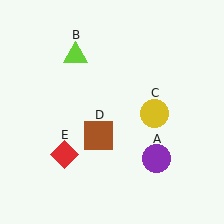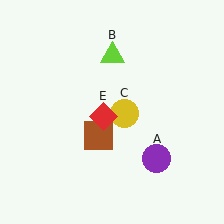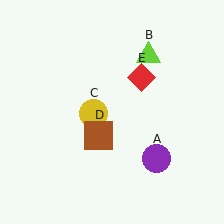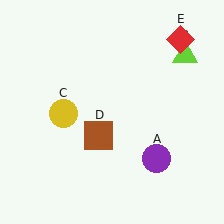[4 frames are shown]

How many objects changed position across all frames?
3 objects changed position: lime triangle (object B), yellow circle (object C), red diamond (object E).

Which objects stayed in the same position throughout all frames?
Purple circle (object A) and brown square (object D) remained stationary.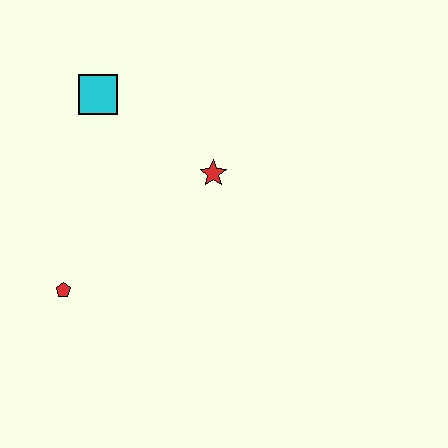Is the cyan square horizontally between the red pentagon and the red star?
Yes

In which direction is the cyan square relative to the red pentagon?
The cyan square is above the red pentagon.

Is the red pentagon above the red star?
No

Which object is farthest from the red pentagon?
The cyan square is farthest from the red pentagon.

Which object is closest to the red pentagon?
The red star is closest to the red pentagon.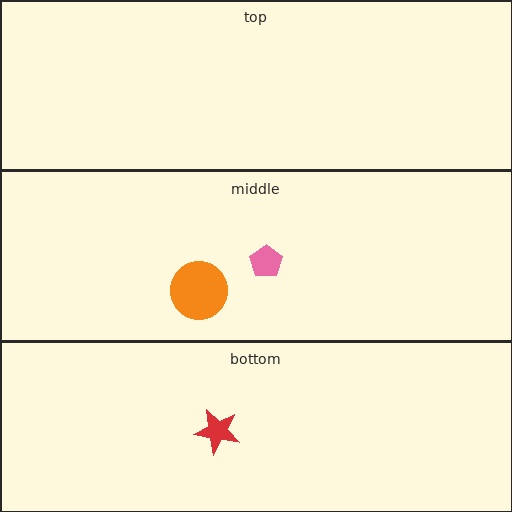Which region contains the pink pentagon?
The middle region.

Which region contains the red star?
The bottom region.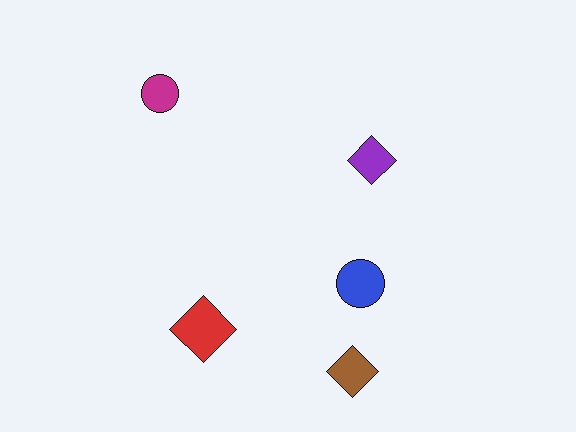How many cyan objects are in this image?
There are no cyan objects.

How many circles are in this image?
There are 2 circles.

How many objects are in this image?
There are 5 objects.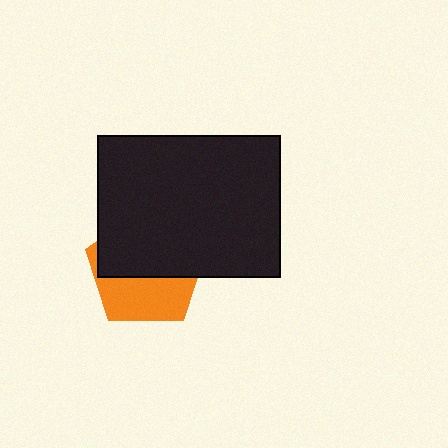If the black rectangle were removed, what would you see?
You would see the complete orange pentagon.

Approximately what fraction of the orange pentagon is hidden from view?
Roughly 57% of the orange pentagon is hidden behind the black rectangle.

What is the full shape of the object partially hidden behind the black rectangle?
The partially hidden object is an orange pentagon.